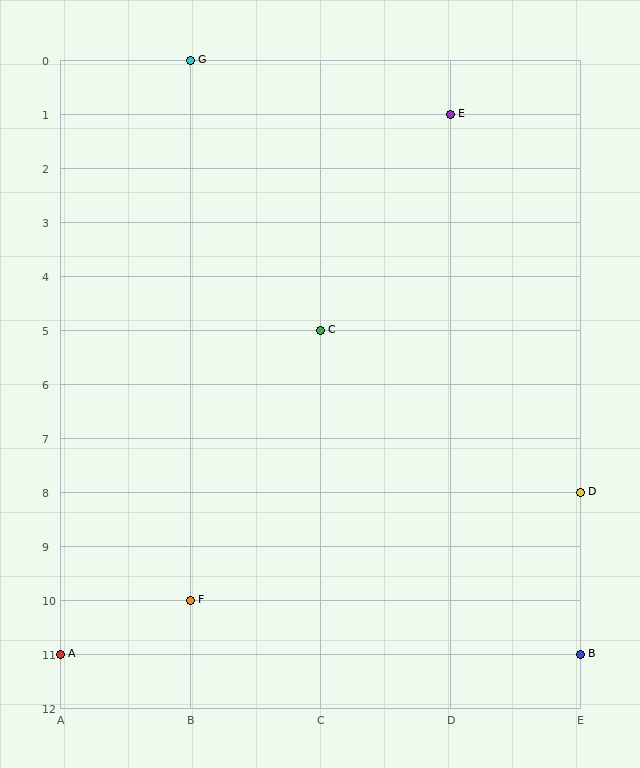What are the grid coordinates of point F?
Point F is at grid coordinates (B, 10).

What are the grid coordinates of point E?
Point E is at grid coordinates (D, 1).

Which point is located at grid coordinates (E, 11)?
Point B is at (E, 11).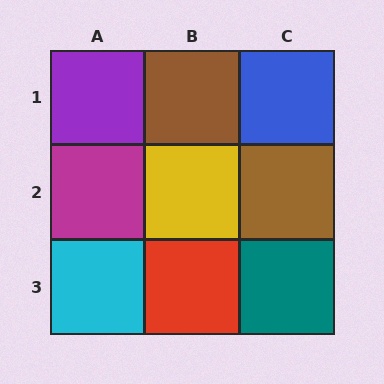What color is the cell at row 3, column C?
Teal.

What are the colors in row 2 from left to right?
Magenta, yellow, brown.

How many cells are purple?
1 cell is purple.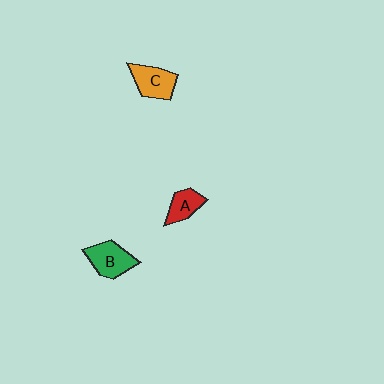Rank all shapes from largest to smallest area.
From largest to smallest: B (green), C (orange), A (red).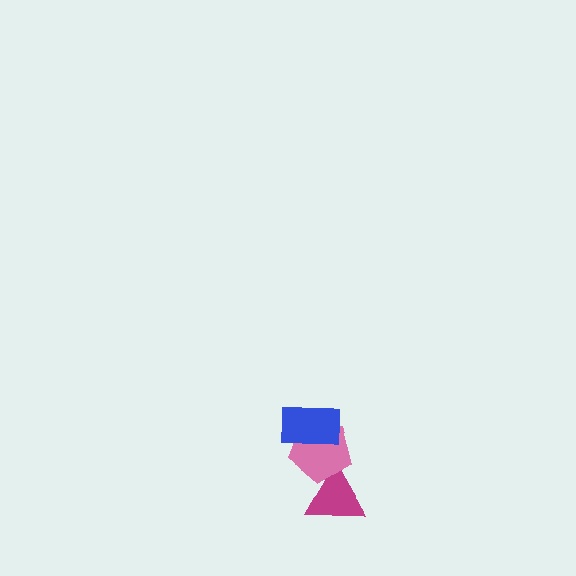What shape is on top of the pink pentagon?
The blue rectangle is on top of the pink pentagon.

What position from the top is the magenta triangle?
The magenta triangle is 3rd from the top.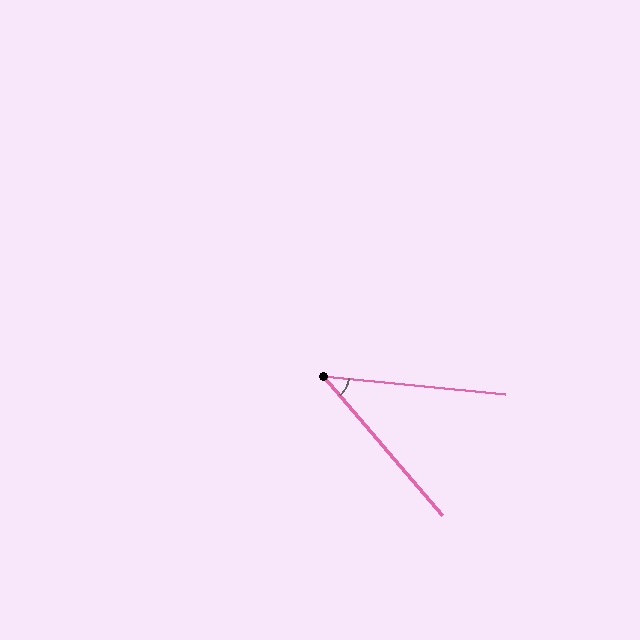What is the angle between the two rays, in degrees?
Approximately 44 degrees.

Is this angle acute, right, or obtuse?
It is acute.